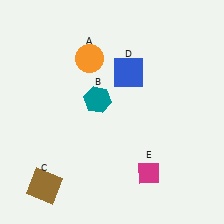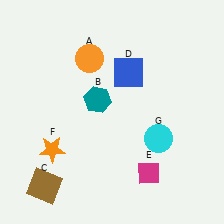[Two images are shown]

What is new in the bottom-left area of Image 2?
An orange star (F) was added in the bottom-left area of Image 2.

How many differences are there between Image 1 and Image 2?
There are 2 differences between the two images.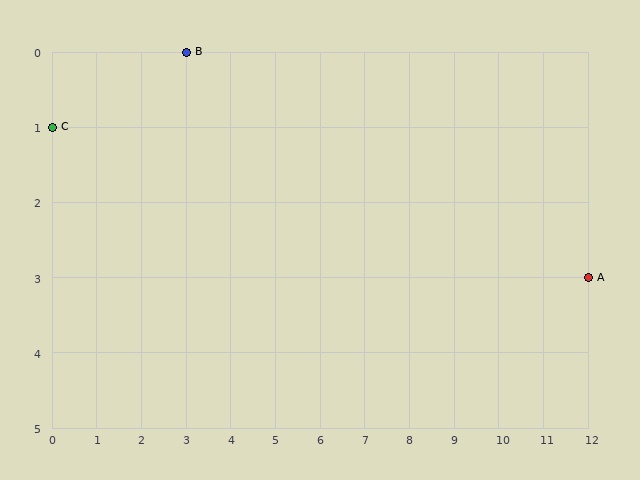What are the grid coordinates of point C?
Point C is at grid coordinates (0, 1).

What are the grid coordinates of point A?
Point A is at grid coordinates (12, 3).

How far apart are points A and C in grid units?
Points A and C are 12 columns and 2 rows apart (about 12.2 grid units diagonally).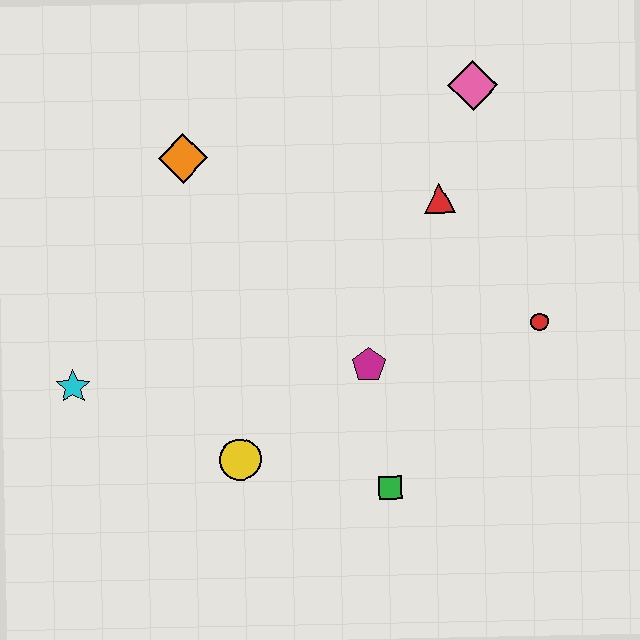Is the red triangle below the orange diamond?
Yes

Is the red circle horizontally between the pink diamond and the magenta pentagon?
No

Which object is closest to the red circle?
The red triangle is closest to the red circle.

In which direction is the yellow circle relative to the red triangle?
The yellow circle is below the red triangle.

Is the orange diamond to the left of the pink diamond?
Yes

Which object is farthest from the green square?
The pink diamond is farthest from the green square.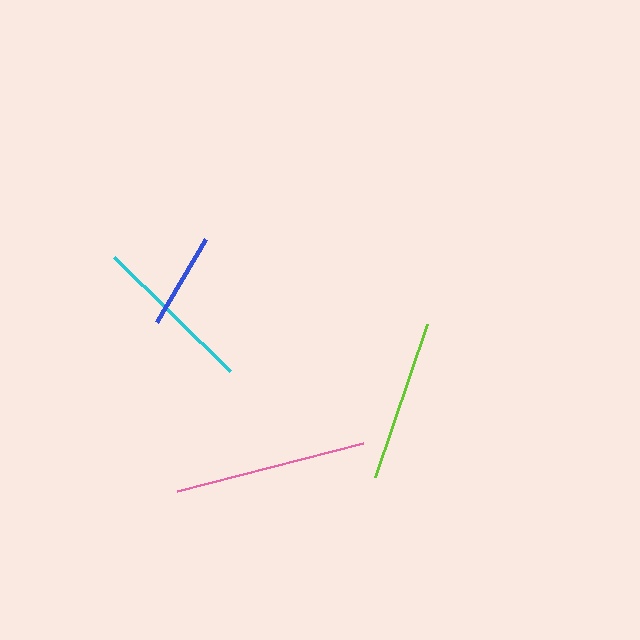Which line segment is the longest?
The pink line is the longest at approximately 192 pixels.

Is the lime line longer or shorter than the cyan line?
The lime line is longer than the cyan line.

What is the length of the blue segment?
The blue segment is approximately 96 pixels long.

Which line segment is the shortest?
The blue line is the shortest at approximately 96 pixels.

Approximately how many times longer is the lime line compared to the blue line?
The lime line is approximately 1.7 times the length of the blue line.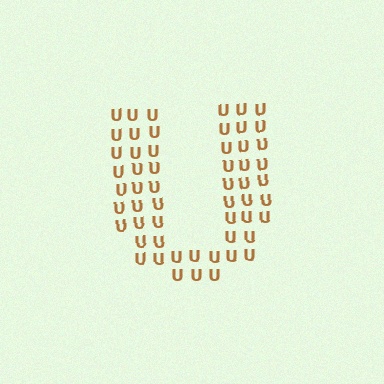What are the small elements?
The small elements are letter U's.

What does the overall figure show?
The overall figure shows the letter U.